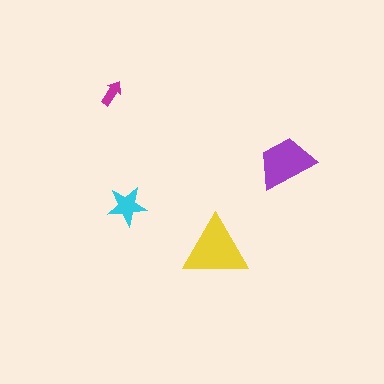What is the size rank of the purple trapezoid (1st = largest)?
2nd.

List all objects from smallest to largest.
The magenta arrow, the cyan star, the purple trapezoid, the yellow triangle.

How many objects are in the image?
There are 4 objects in the image.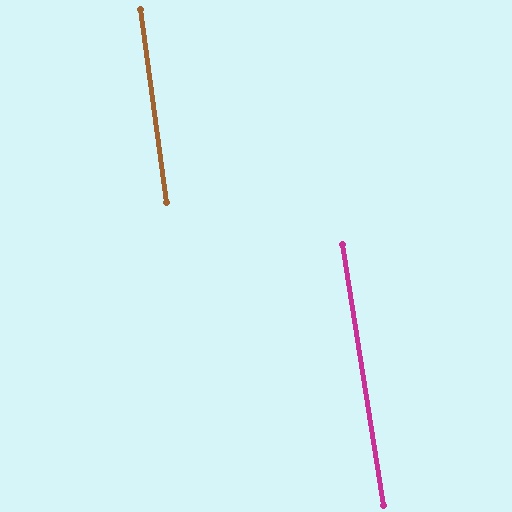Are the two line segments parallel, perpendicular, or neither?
Parallel — their directions differ by only 1.2°.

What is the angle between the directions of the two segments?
Approximately 1 degree.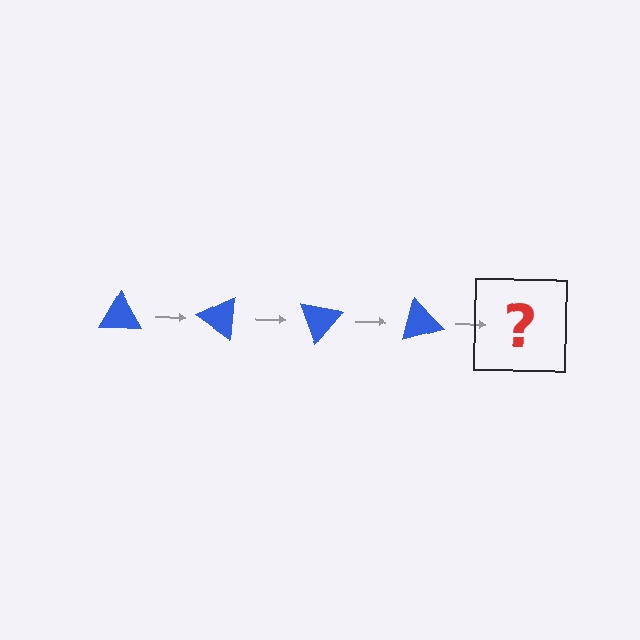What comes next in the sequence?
The next element should be a blue triangle rotated 140 degrees.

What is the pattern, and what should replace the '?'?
The pattern is that the triangle rotates 35 degrees each step. The '?' should be a blue triangle rotated 140 degrees.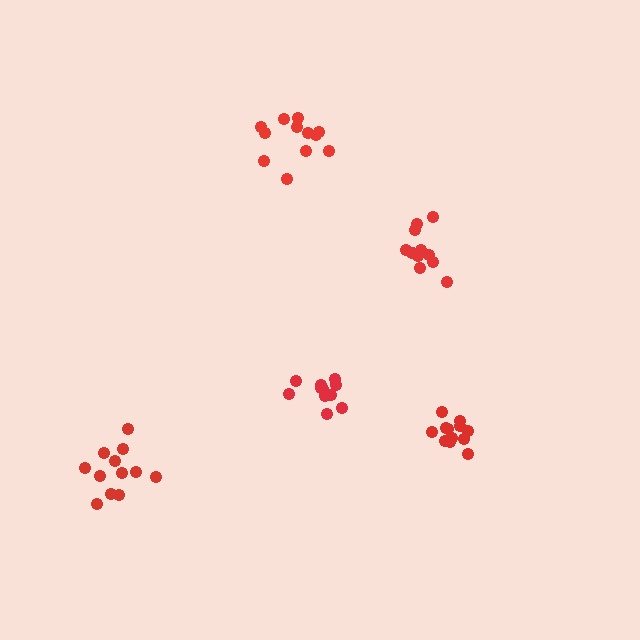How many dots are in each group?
Group 1: 12 dots, Group 2: 12 dots, Group 3: 11 dots, Group 4: 12 dots, Group 5: 11 dots (58 total).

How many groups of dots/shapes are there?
There are 5 groups.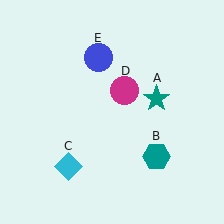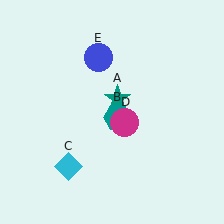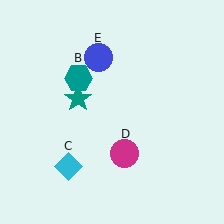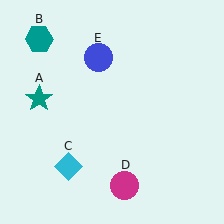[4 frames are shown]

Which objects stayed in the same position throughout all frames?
Cyan diamond (object C) and blue circle (object E) remained stationary.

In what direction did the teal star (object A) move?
The teal star (object A) moved left.